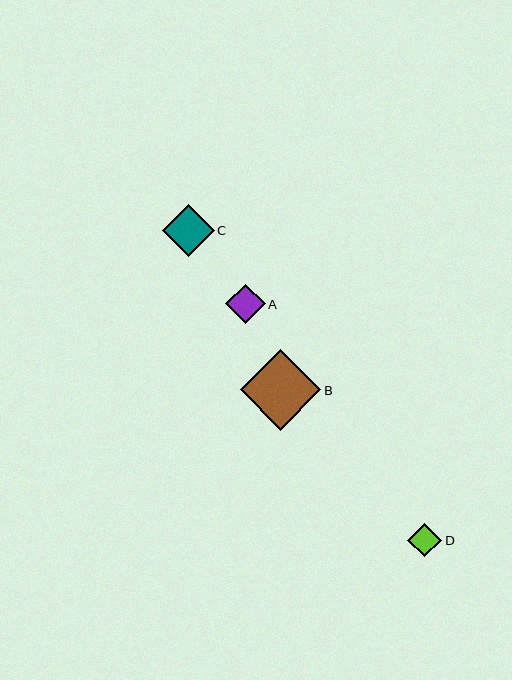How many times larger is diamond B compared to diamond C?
Diamond B is approximately 1.6 times the size of diamond C.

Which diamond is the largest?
Diamond B is the largest with a size of approximately 81 pixels.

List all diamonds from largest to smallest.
From largest to smallest: B, C, A, D.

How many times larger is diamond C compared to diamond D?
Diamond C is approximately 1.5 times the size of diamond D.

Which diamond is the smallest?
Diamond D is the smallest with a size of approximately 34 pixels.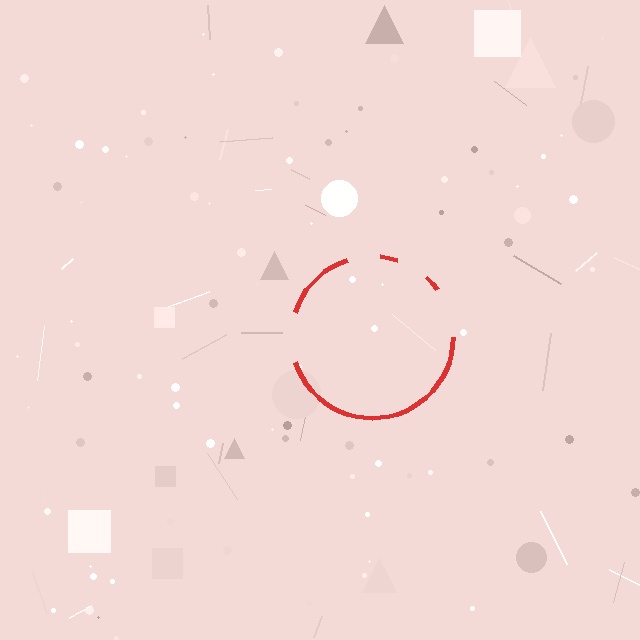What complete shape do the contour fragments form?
The contour fragments form a circle.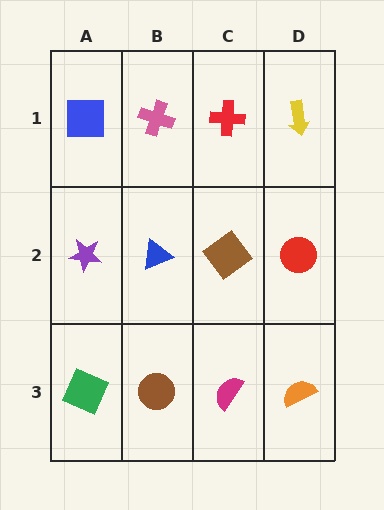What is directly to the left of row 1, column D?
A red cross.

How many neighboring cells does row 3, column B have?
3.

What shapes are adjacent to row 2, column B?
A pink cross (row 1, column B), a brown circle (row 3, column B), a purple star (row 2, column A), a brown diamond (row 2, column C).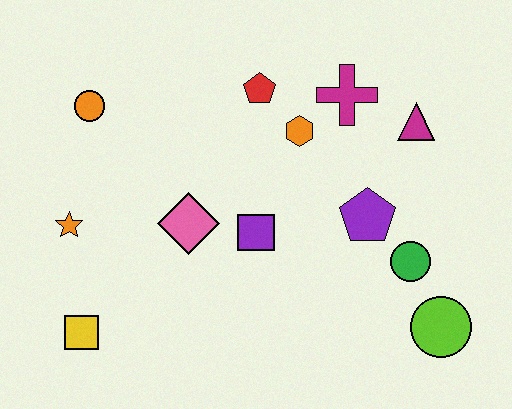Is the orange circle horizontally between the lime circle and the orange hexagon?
No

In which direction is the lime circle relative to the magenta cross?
The lime circle is below the magenta cross.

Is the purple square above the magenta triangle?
No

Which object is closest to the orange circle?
The orange star is closest to the orange circle.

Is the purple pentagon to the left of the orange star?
No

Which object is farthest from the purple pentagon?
The yellow square is farthest from the purple pentagon.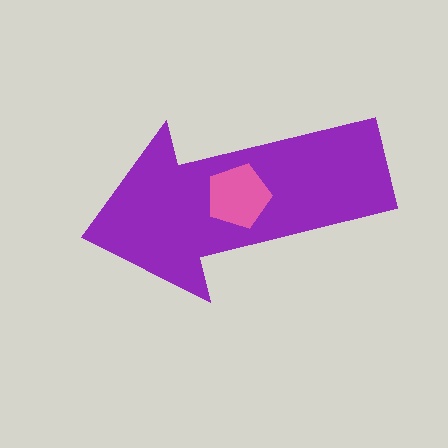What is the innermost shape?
The pink pentagon.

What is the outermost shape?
The purple arrow.